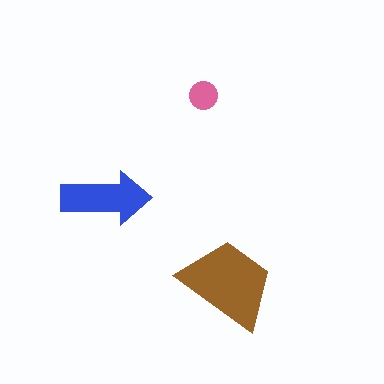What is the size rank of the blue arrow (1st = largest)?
2nd.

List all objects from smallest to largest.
The pink circle, the blue arrow, the brown trapezoid.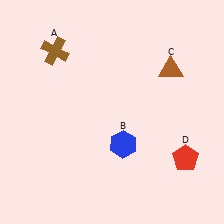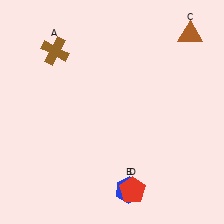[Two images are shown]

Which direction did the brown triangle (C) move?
The brown triangle (C) moved up.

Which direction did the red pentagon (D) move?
The red pentagon (D) moved left.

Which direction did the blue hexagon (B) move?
The blue hexagon (B) moved down.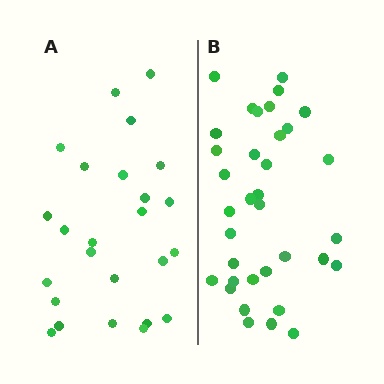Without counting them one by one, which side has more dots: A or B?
Region B (the right region) has more dots.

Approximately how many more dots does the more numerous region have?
Region B has roughly 10 or so more dots than region A.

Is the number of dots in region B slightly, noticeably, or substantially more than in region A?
Region B has noticeably more, but not dramatically so. The ratio is roughly 1.4 to 1.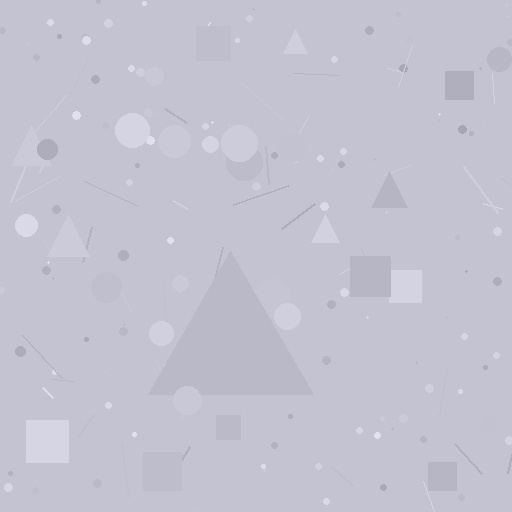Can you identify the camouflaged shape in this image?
The camouflaged shape is a triangle.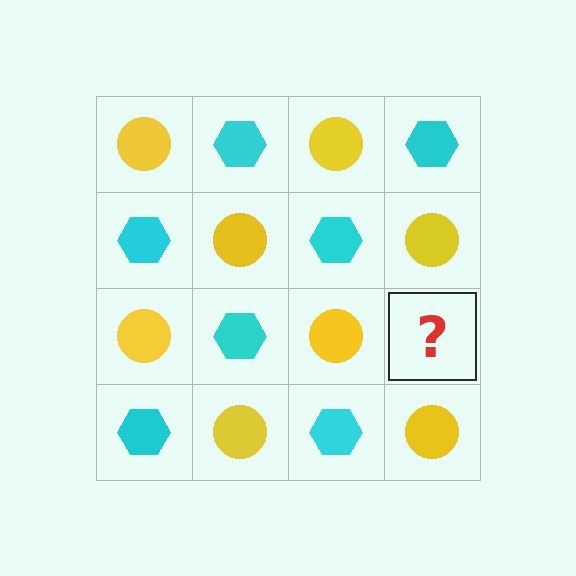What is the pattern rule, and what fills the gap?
The rule is that it alternates yellow circle and cyan hexagon in a checkerboard pattern. The gap should be filled with a cyan hexagon.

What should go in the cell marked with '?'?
The missing cell should contain a cyan hexagon.